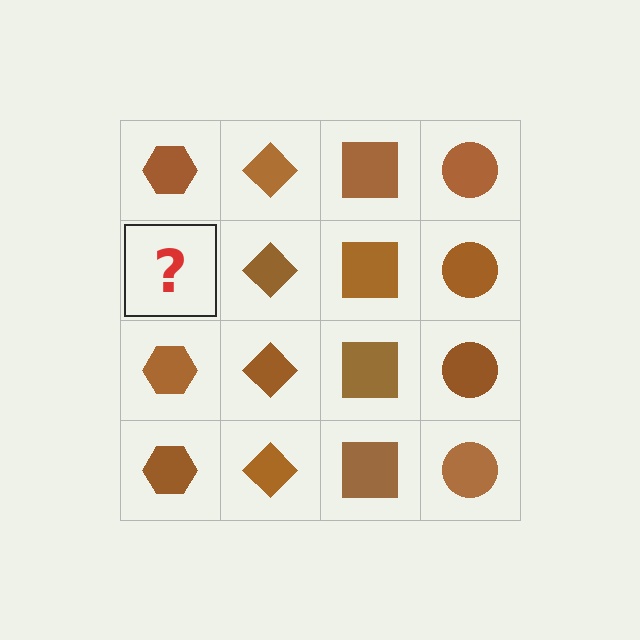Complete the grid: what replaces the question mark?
The question mark should be replaced with a brown hexagon.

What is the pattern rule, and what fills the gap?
The rule is that each column has a consistent shape. The gap should be filled with a brown hexagon.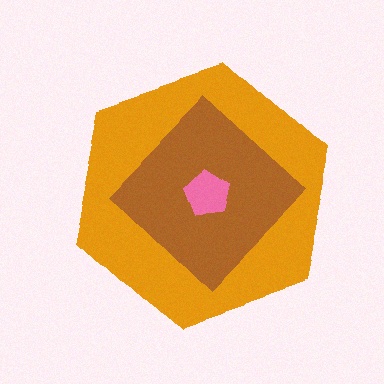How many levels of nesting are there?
3.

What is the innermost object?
The pink pentagon.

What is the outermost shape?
The orange hexagon.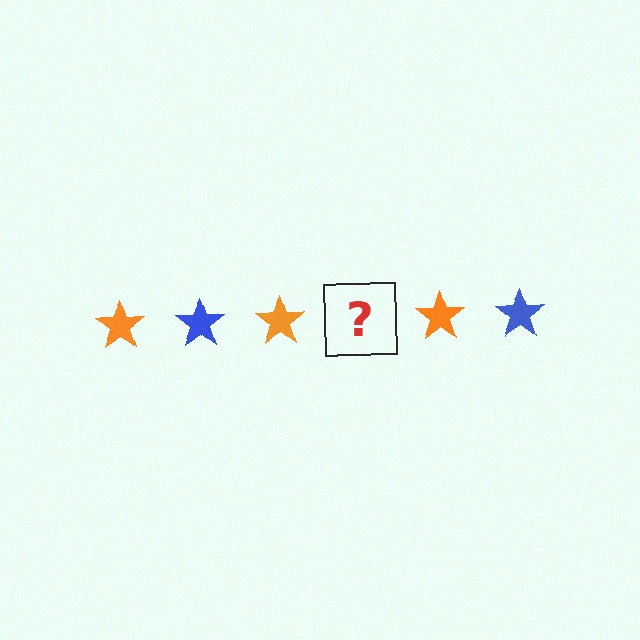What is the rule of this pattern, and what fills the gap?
The rule is that the pattern cycles through orange, blue stars. The gap should be filled with a blue star.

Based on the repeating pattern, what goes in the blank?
The blank should be a blue star.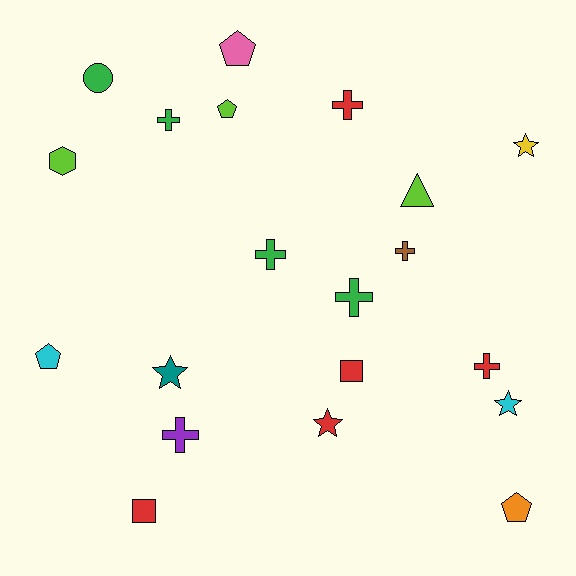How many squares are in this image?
There are 2 squares.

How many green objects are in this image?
There are 4 green objects.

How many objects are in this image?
There are 20 objects.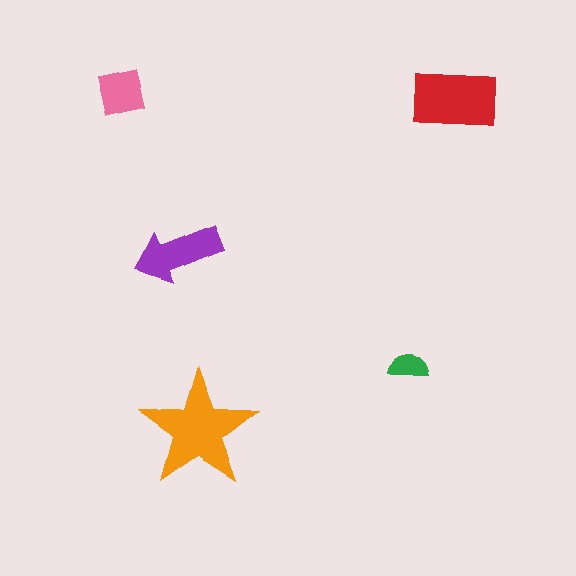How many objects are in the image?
There are 5 objects in the image.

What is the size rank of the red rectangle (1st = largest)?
2nd.